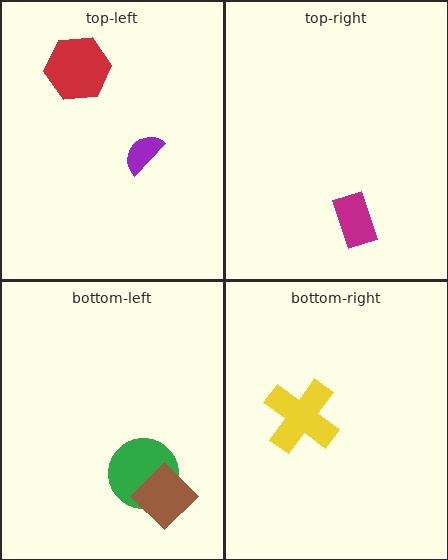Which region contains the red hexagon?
The top-left region.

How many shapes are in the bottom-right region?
1.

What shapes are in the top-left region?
The purple semicircle, the red hexagon.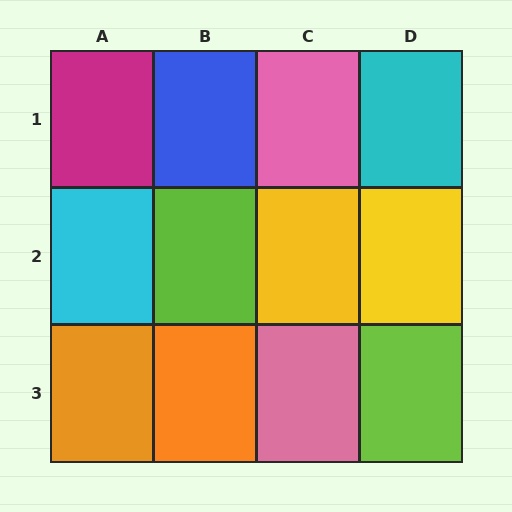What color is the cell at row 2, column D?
Yellow.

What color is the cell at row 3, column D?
Lime.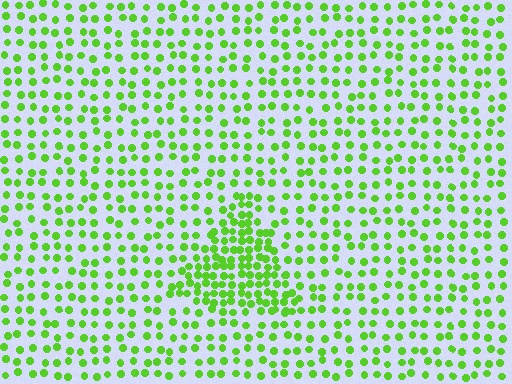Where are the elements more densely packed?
The elements are more densely packed inside the triangle boundary.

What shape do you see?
I see a triangle.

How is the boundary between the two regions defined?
The boundary is defined by a change in element density (approximately 2.1x ratio). All elements are the same color, size, and shape.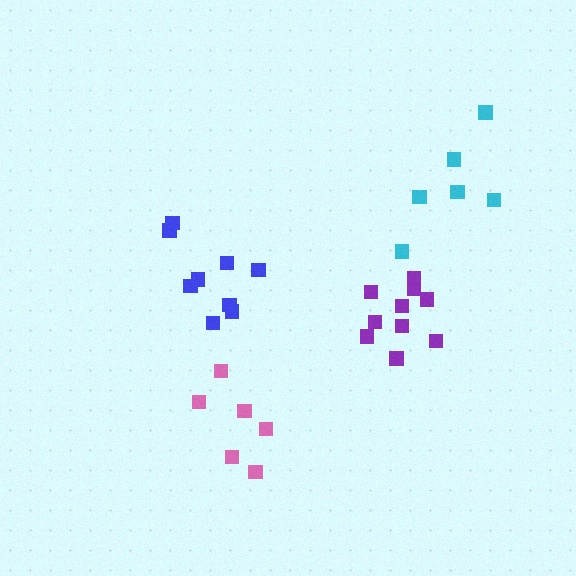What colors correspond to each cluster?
The clusters are colored: pink, purple, blue, cyan.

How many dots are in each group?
Group 1: 6 dots, Group 2: 10 dots, Group 3: 9 dots, Group 4: 6 dots (31 total).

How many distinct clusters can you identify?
There are 4 distinct clusters.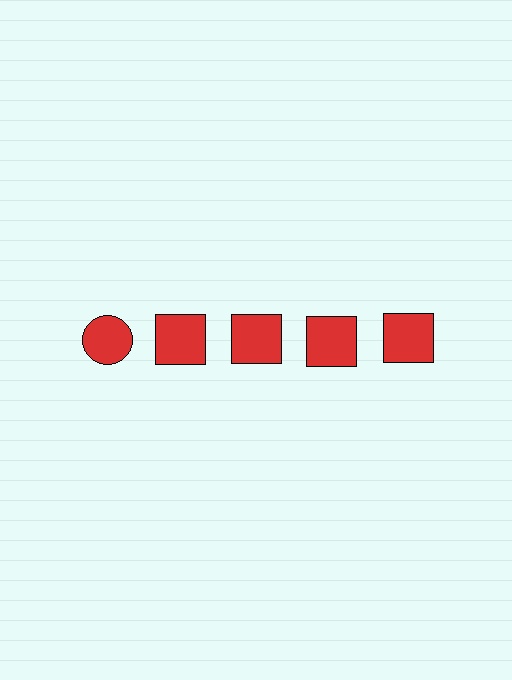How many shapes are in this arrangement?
There are 5 shapes arranged in a grid pattern.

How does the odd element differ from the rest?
It has a different shape: circle instead of square.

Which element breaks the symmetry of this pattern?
The red circle in the top row, leftmost column breaks the symmetry. All other shapes are red squares.